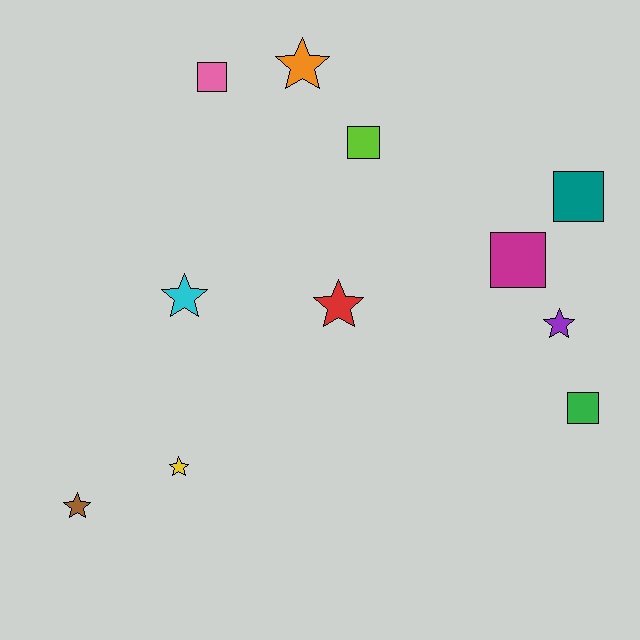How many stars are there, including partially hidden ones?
There are 6 stars.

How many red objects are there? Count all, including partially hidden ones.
There is 1 red object.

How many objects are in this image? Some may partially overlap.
There are 11 objects.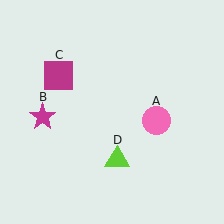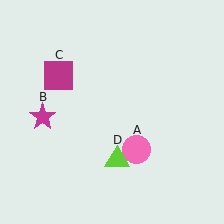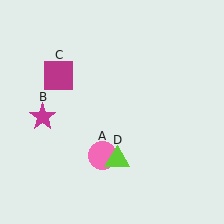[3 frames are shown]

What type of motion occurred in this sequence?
The pink circle (object A) rotated clockwise around the center of the scene.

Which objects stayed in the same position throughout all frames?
Magenta star (object B) and magenta square (object C) and lime triangle (object D) remained stationary.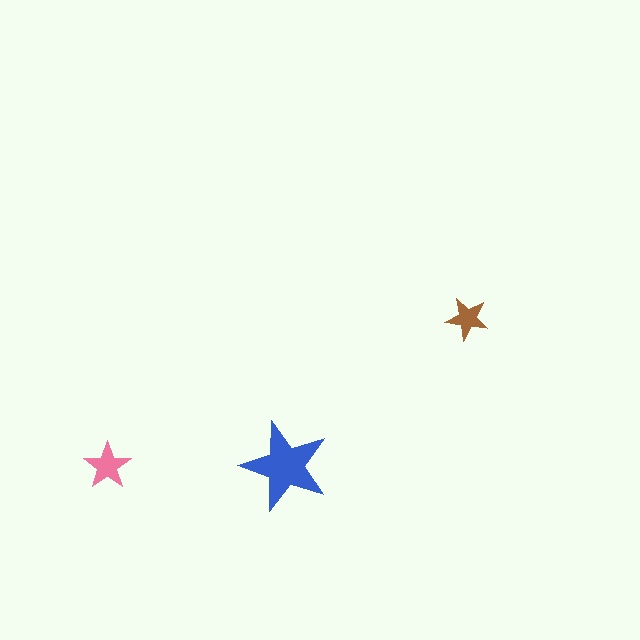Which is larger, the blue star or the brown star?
The blue one.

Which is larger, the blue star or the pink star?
The blue one.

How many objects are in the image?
There are 3 objects in the image.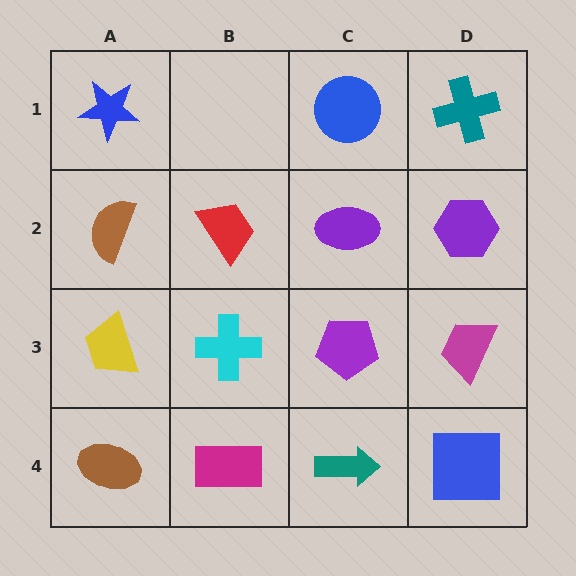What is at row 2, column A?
A brown semicircle.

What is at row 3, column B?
A cyan cross.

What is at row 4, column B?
A magenta rectangle.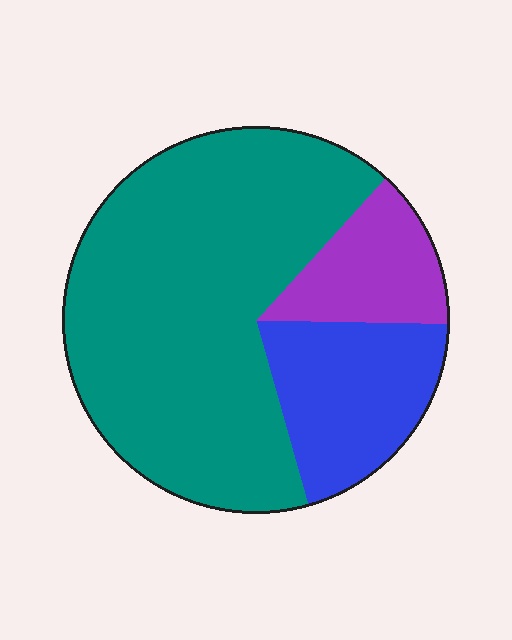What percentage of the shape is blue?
Blue takes up between a sixth and a third of the shape.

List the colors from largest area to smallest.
From largest to smallest: teal, blue, purple.